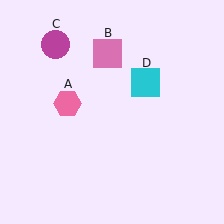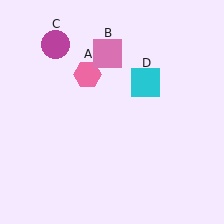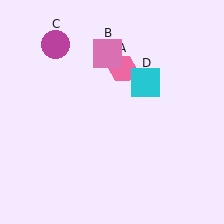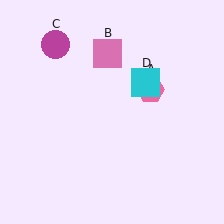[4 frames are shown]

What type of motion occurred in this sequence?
The pink hexagon (object A) rotated clockwise around the center of the scene.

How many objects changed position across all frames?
1 object changed position: pink hexagon (object A).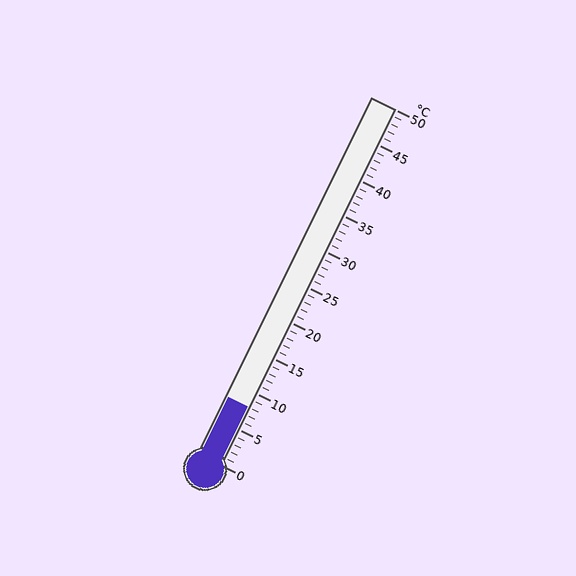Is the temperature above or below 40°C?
The temperature is below 40°C.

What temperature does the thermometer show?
The thermometer shows approximately 8°C.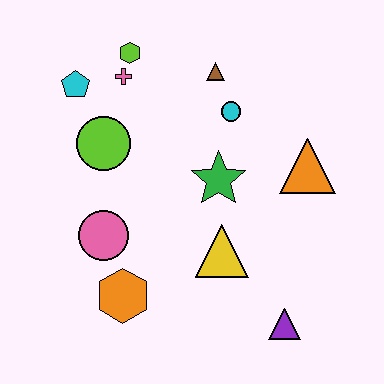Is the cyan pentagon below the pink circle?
No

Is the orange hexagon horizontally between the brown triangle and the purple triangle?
No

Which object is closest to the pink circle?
The orange hexagon is closest to the pink circle.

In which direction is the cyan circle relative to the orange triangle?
The cyan circle is to the left of the orange triangle.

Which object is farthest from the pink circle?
The orange triangle is farthest from the pink circle.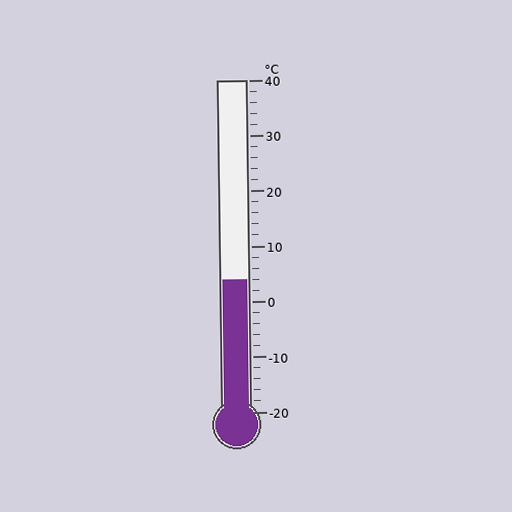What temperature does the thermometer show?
The thermometer shows approximately 4°C.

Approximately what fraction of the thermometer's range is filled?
The thermometer is filled to approximately 40% of its range.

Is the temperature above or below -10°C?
The temperature is above -10°C.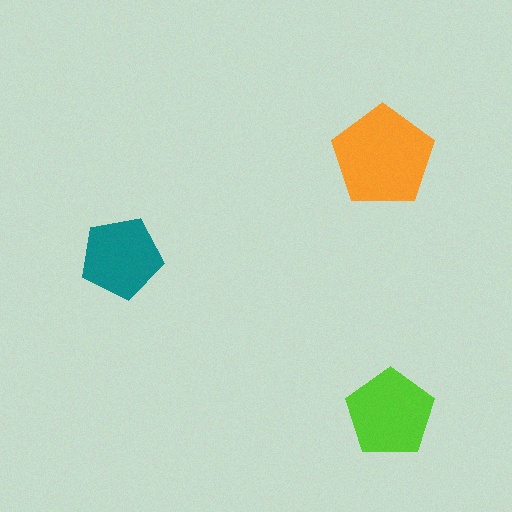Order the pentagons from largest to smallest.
the orange one, the lime one, the teal one.